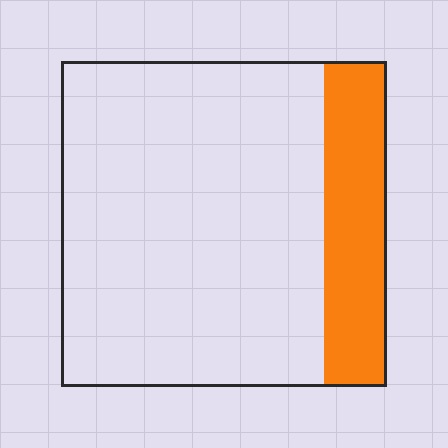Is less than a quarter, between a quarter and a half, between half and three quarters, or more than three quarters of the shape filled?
Less than a quarter.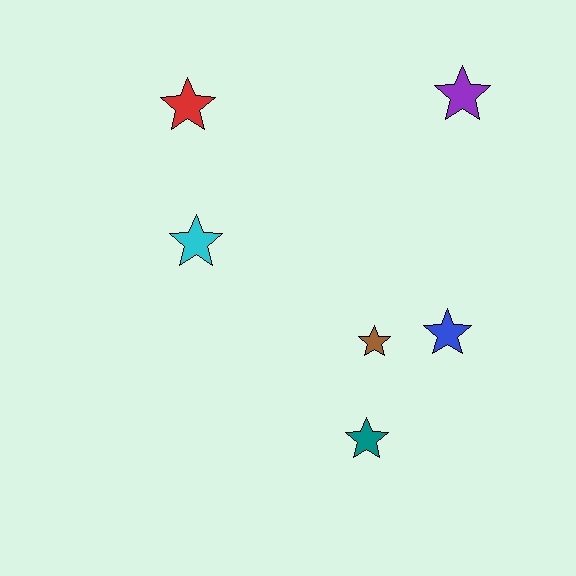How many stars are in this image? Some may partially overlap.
There are 6 stars.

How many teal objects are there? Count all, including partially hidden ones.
There is 1 teal object.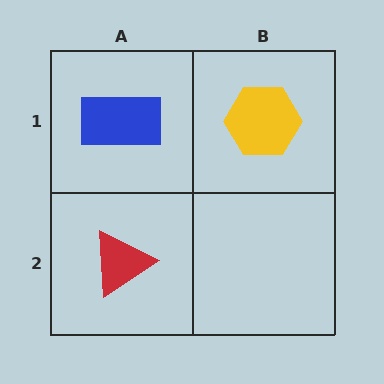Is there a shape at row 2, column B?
No, that cell is empty.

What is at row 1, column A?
A blue rectangle.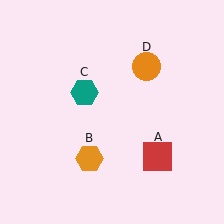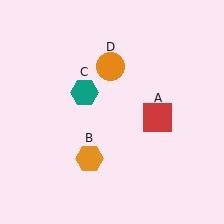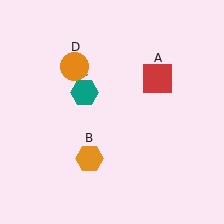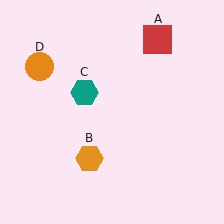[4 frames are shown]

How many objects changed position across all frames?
2 objects changed position: red square (object A), orange circle (object D).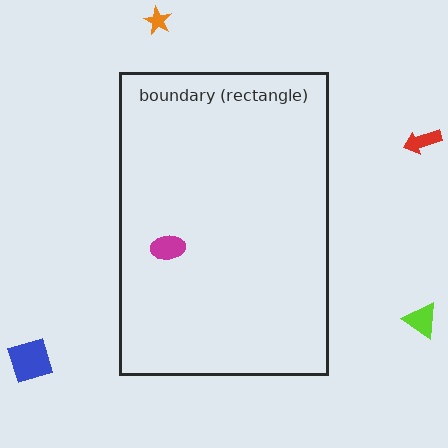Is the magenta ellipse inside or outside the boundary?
Inside.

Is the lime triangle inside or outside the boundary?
Outside.